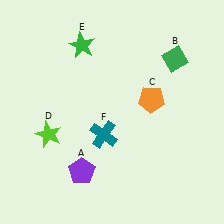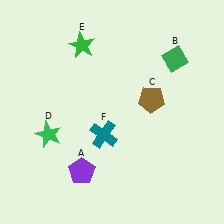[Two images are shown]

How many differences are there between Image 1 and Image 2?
There are 2 differences between the two images.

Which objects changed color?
C changed from orange to brown. D changed from lime to green.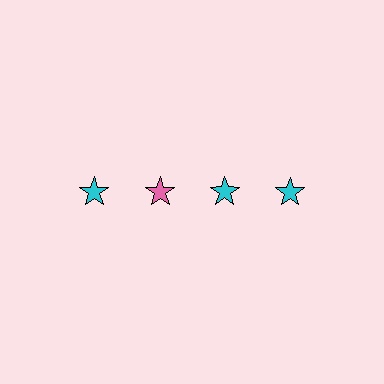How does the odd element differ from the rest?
It has a different color: pink instead of cyan.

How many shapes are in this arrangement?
There are 4 shapes arranged in a grid pattern.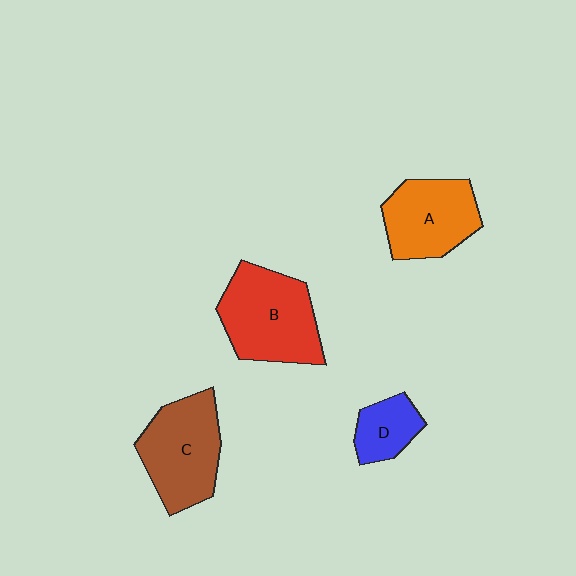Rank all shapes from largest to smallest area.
From largest to smallest: B (red), C (brown), A (orange), D (blue).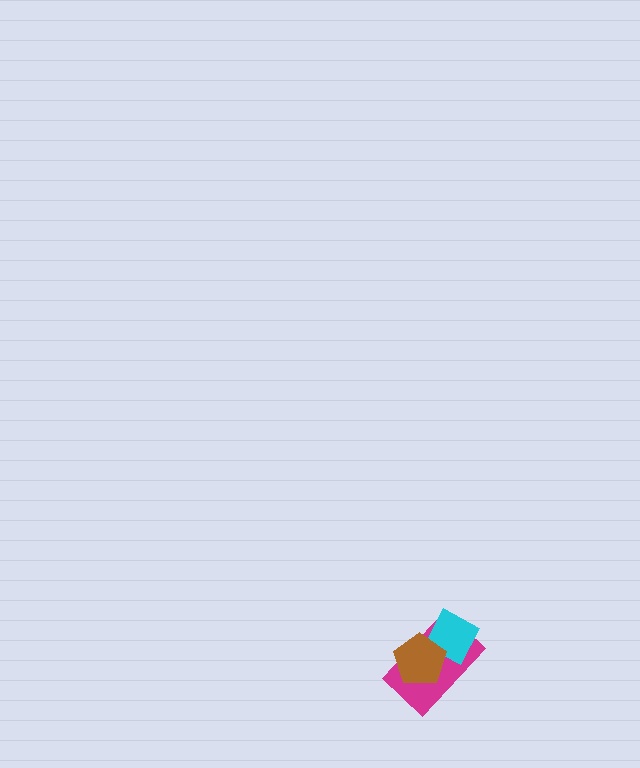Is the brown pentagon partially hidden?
No, no other shape covers it.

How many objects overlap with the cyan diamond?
2 objects overlap with the cyan diamond.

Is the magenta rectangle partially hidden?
Yes, it is partially covered by another shape.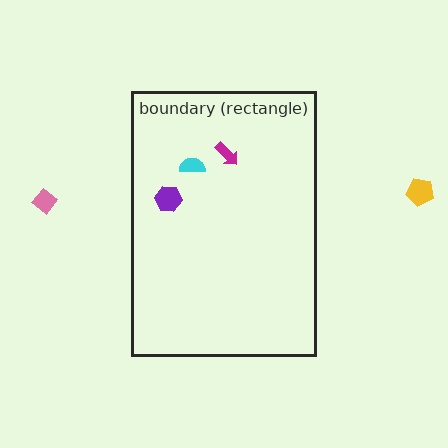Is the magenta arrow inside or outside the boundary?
Inside.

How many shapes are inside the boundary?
3 inside, 2 outside.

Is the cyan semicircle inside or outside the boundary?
Inside.